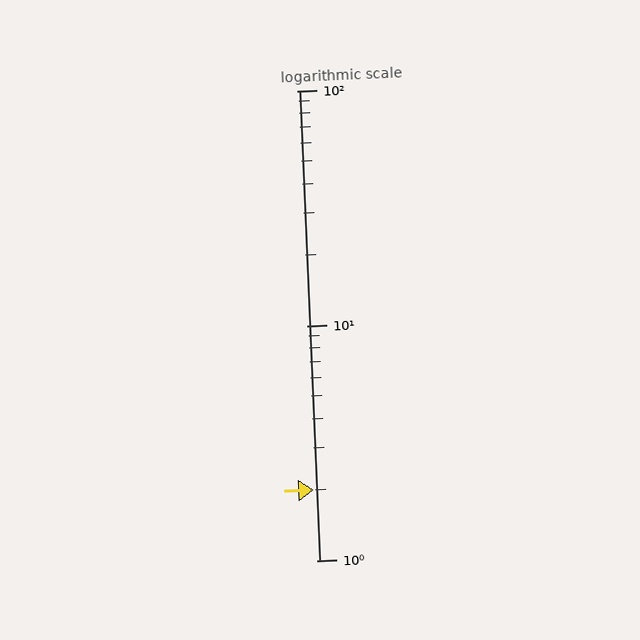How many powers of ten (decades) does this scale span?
The scale spans 2 decades, from 1 to 100.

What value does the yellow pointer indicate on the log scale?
The pointer indicates approximately 2.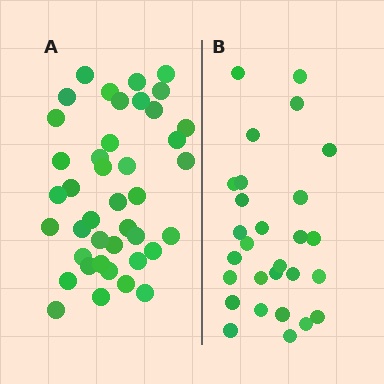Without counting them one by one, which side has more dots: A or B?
Region A (the left region) has more dots.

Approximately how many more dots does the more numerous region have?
Region A has approximately 15 more dots than region B.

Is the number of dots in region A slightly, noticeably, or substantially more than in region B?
Region A has substantially more. The ratio is roughly 1.5 to 1.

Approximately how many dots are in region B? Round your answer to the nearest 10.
About 30 dots. (The exact count is 28, which rounds to 30.)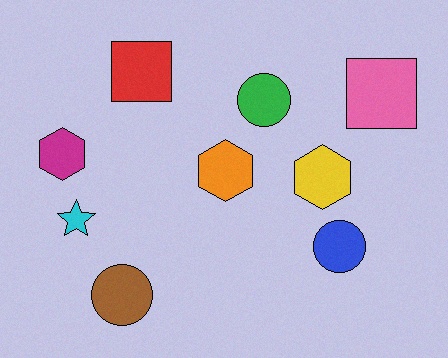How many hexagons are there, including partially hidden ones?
There are 3 hexagons.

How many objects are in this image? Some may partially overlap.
There are 9 objects.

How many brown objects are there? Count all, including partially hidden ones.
There is 1 brown object.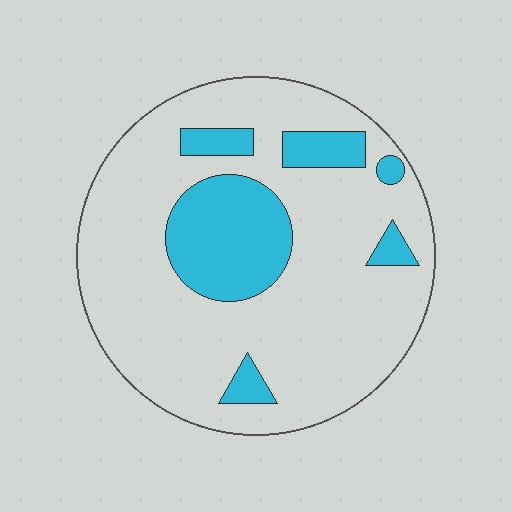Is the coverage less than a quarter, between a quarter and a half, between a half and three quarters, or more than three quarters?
Less than a quarter.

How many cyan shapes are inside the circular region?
6.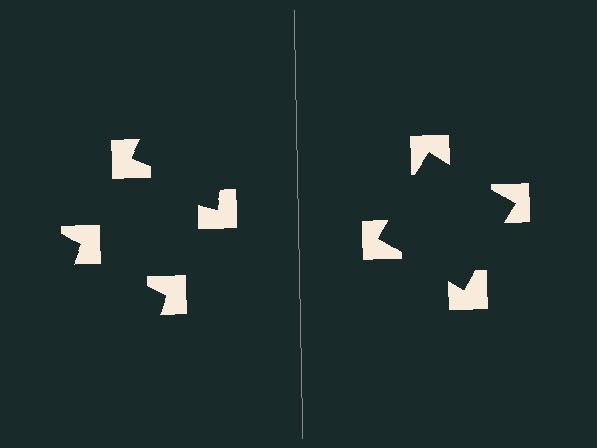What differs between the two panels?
The notched squares are positioned identically on both sides; only the wedge orientations differ. On the right they align to a square; on the left they are misaligned.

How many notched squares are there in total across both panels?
8 — 4 on each side.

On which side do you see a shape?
An illusory square appears on the right side. On the left side the wedge cuts are rotated, so no coherent shape forms.